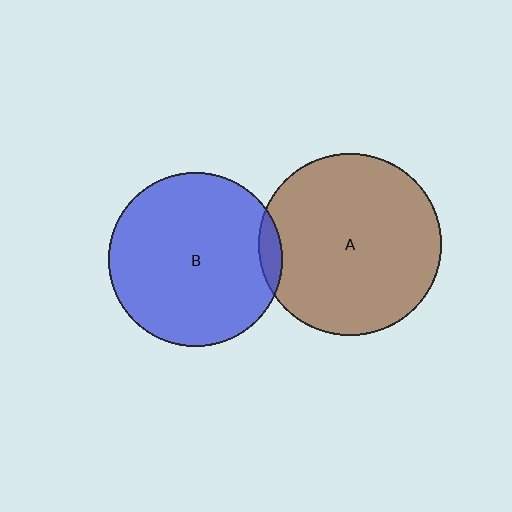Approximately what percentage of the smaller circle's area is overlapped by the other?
Approximately 5%.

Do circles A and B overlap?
Yes.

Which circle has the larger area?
Circle A (brown).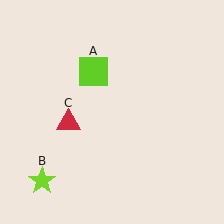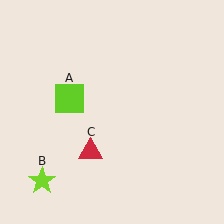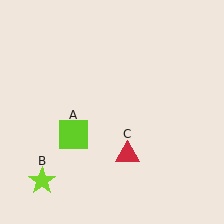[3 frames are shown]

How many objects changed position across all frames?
2 objects changed position: lime square (object A), red triangle (object C).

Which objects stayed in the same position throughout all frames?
Lime star (object B) remained stationary.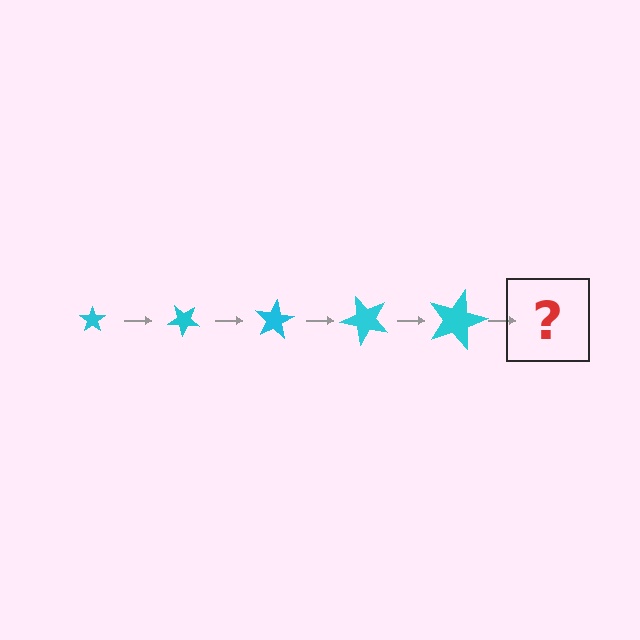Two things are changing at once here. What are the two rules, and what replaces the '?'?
The two rules are that the star grows larger each step and it rotates 40 degrees each step. The '?' should be a star, larger than the previous one and rotated 200 degrees from the start.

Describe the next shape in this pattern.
It should be a star, larger than the previous one and rotated 200 degrees from the start.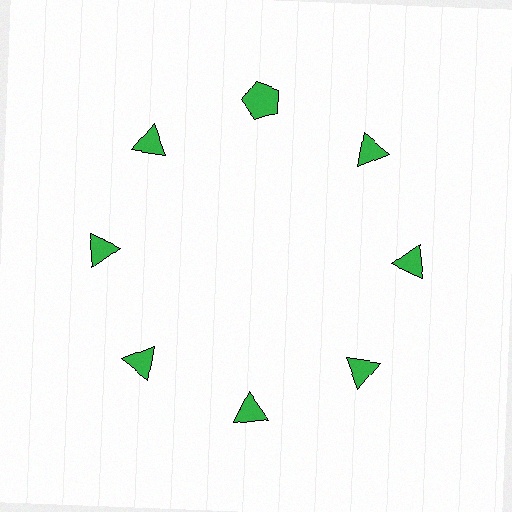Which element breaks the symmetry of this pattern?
The green pentagon at roughly the 12 o'clock position breaks the symmetry. All other shapes are green triangles.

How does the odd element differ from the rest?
It has a different shape: pentagon instead of triangle.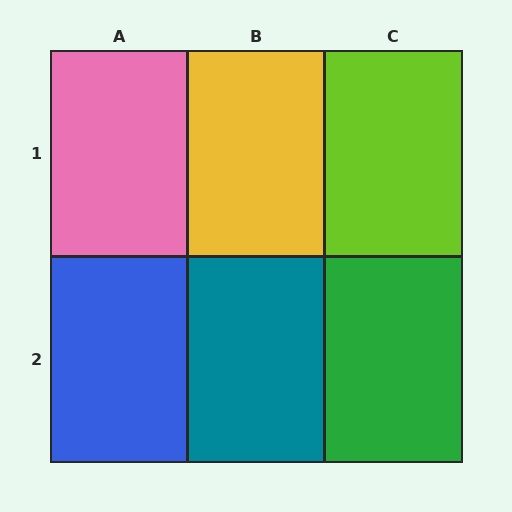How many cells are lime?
1 cell is lime.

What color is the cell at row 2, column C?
Green.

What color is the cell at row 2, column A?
Blue.